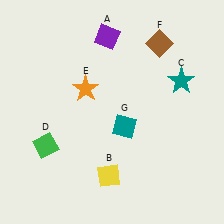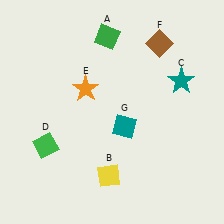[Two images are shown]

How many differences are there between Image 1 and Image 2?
There is 1 difference between the two images.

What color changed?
The diamond (A) changed from purple in Image 1 to green in Image 2.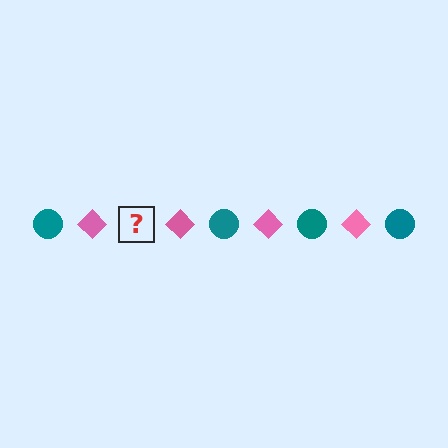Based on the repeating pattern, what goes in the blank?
The blank should be a teal circle.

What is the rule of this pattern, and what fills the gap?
The rule is that the pattern alternates between teal circle and pink diamond. The gap should be filled with a teal circle.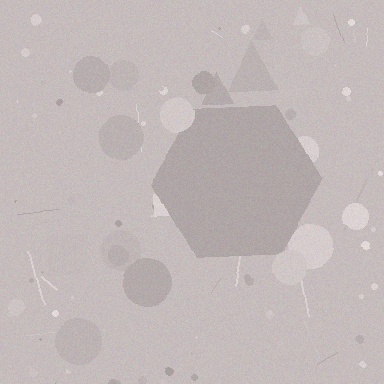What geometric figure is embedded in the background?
A hexagon is embedded in the background.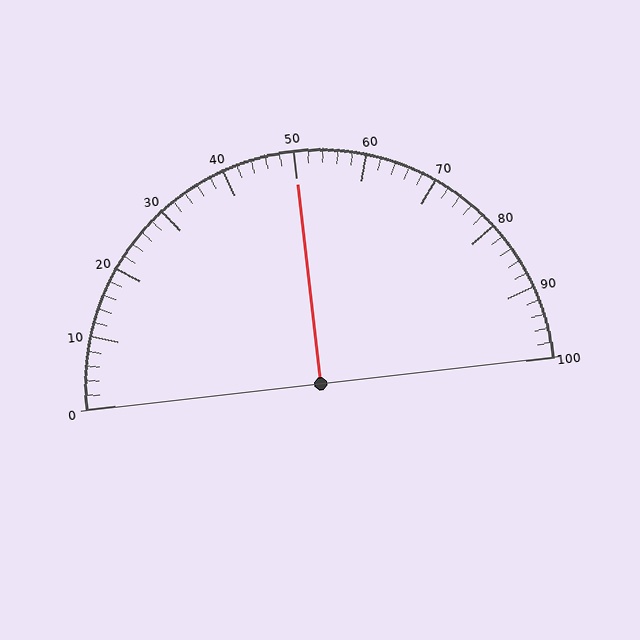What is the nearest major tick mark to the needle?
The nearest major tick mark is 50.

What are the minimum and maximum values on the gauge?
The gauge ranges from 0 to 100.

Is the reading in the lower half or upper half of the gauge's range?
The reading is in the upper half of the range (0 to 100).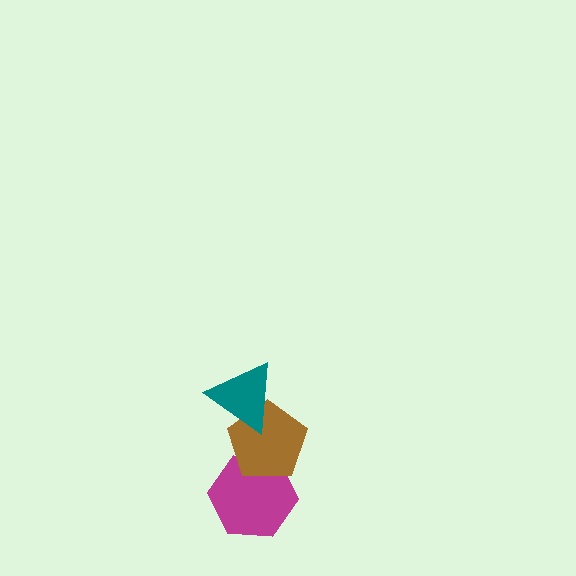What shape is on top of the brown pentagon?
The teal triangle is on top of the brown pentagon.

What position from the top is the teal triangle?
The teal triangle is 1st from the top.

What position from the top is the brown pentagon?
The brown pentagon is 2nd from the top.